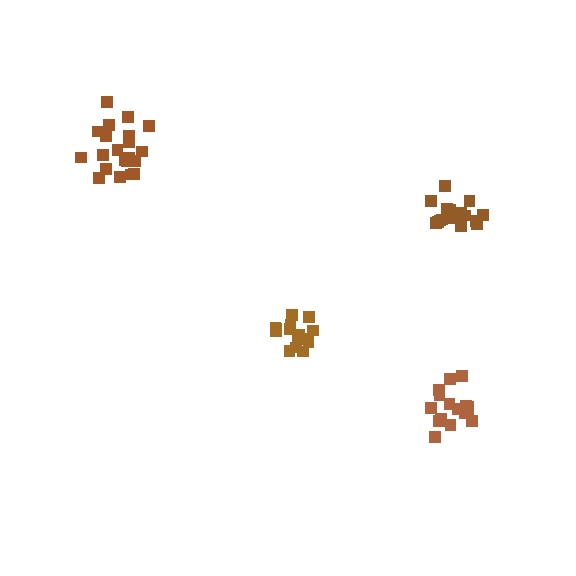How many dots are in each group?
Group 1: 21 dots, Group 2: 15 dots, Group 3: 17 dots, Group 4: 17 dots (70 total).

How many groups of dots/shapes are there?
There are 4 groups.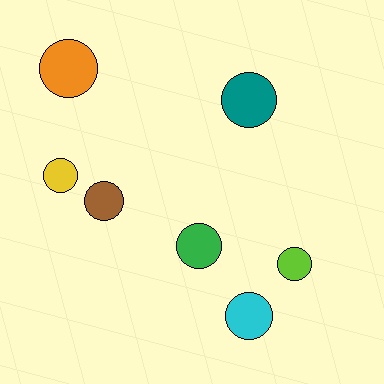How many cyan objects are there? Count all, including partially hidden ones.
There is 1 cyan object.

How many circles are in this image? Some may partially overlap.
There are 7 circles.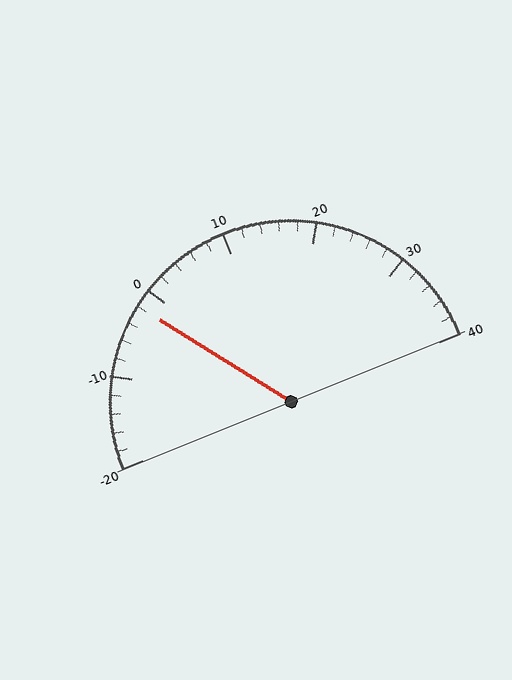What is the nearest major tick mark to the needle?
The nearest major tick mark is 0.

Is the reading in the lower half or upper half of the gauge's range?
The reading is in the lower half of the range (-20 to 40).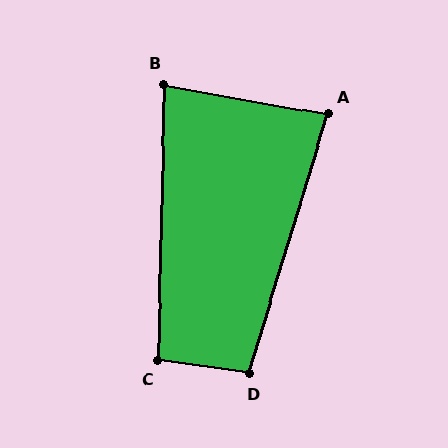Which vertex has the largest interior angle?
D, at approximately 99 degrees.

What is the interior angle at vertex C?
Approximately 97 degrees (obtuse).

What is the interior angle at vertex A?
Approximately 83 degrees (acute).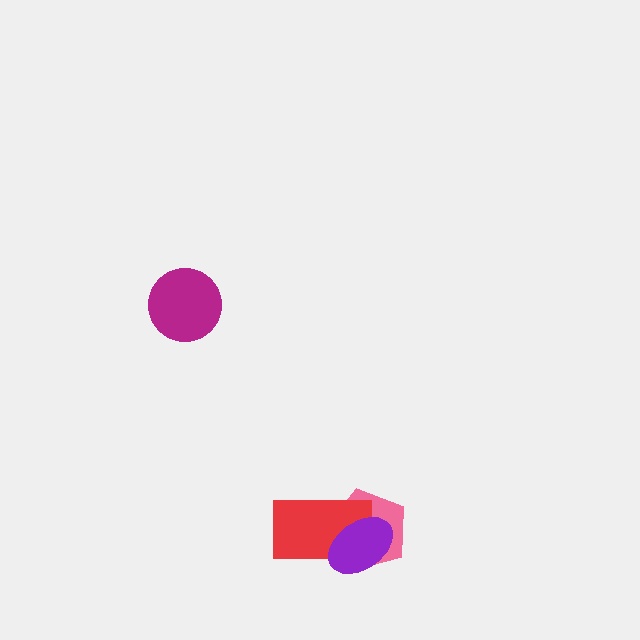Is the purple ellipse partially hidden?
No, no other shape covers it.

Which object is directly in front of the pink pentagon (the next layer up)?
The red rectangle is directly in front of the pink pentagon.